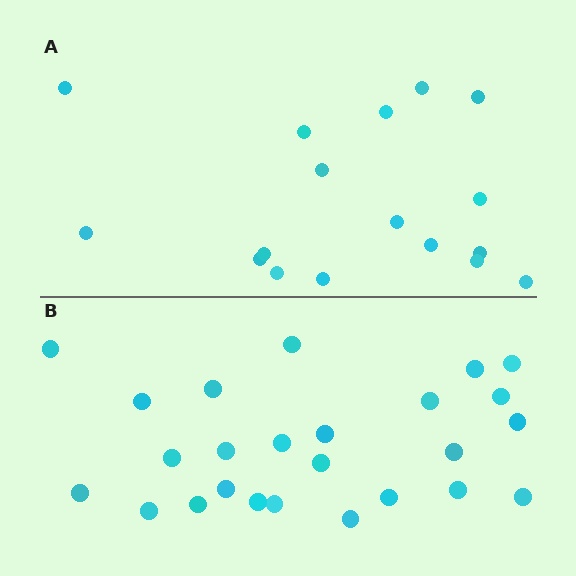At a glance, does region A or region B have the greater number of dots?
Region B (the bottom region) has more dots.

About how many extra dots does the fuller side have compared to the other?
Region B has roughly 8 or so more dots than region A.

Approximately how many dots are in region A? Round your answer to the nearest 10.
About 20 dots. (The exact count is 17, which rounds to 20.)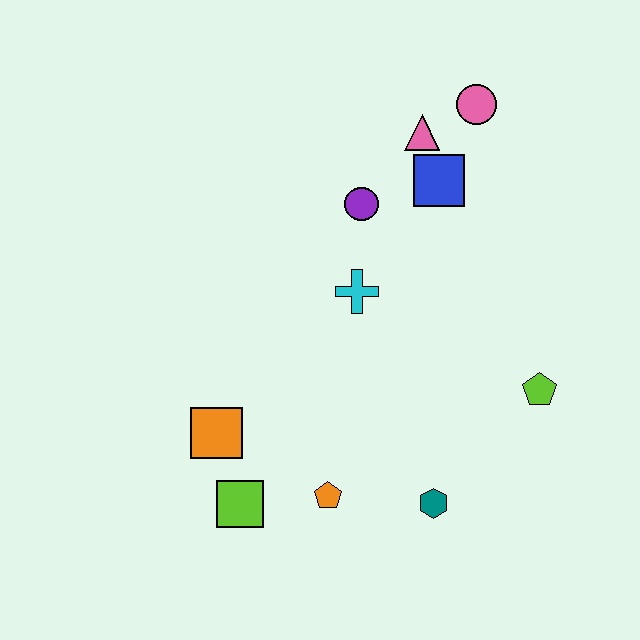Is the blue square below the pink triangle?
Yes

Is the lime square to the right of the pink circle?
No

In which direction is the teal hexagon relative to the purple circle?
The teal hexagon is below the purple circle.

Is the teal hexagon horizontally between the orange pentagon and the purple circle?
No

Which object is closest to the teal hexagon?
The orange pentagon is closest to the teal hexagon.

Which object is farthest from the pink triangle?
The lime square is farthest from the pink triangle.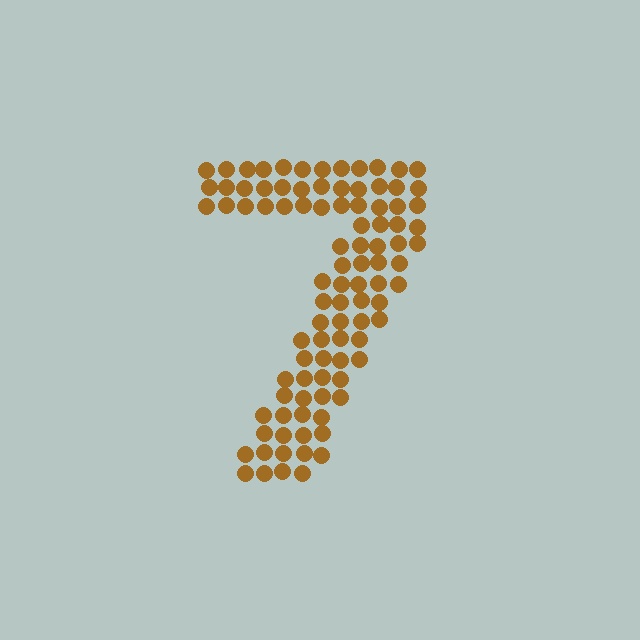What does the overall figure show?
The overall figure shows the digit 7.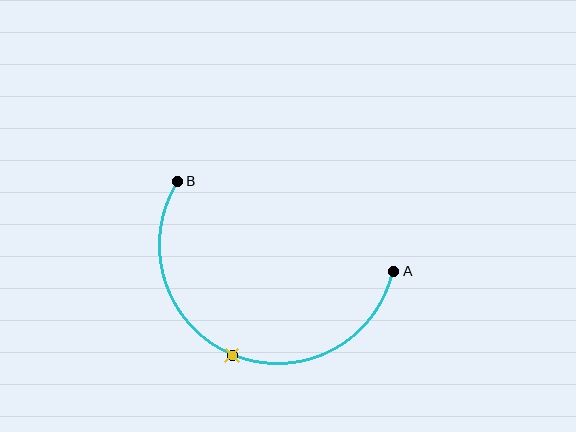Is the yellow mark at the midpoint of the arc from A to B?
Yes. The yellow mark lies on the arc at equal arc-length from both A and B — it is the arc midpoint.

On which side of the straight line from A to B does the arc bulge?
The arc bulges below the straight line connecting A and B.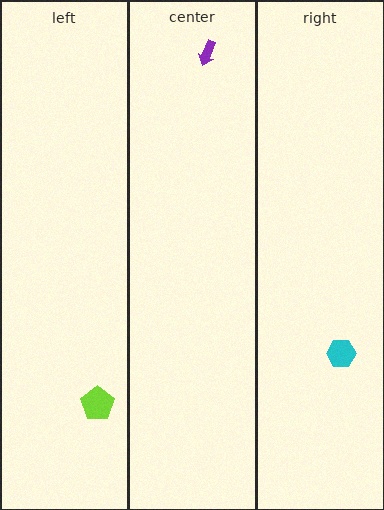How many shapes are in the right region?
1.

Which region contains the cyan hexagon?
The right region.